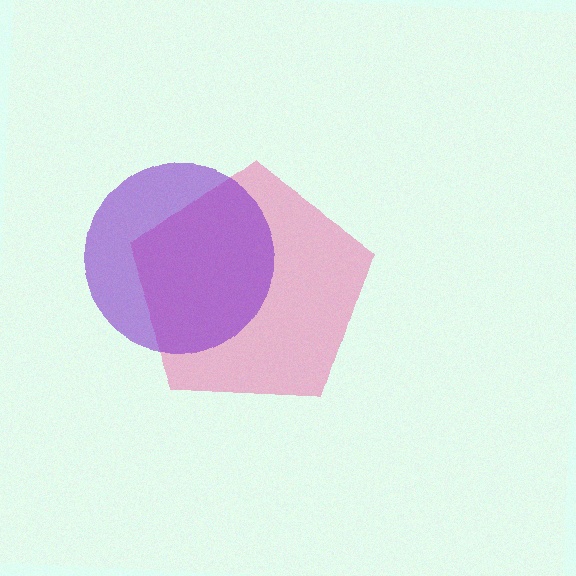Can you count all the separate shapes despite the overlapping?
Yes, there are 2 separate shapes.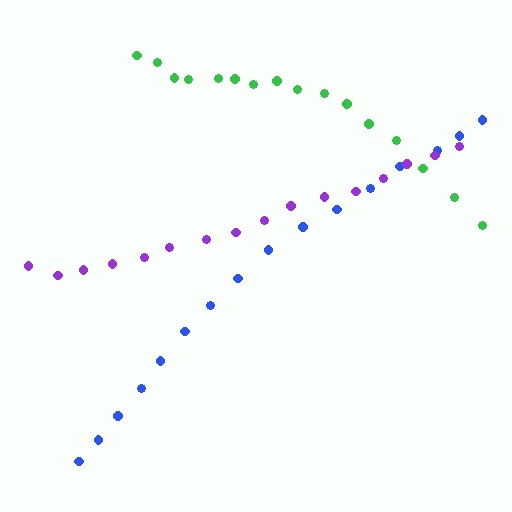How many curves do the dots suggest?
There are 3 distinct paths.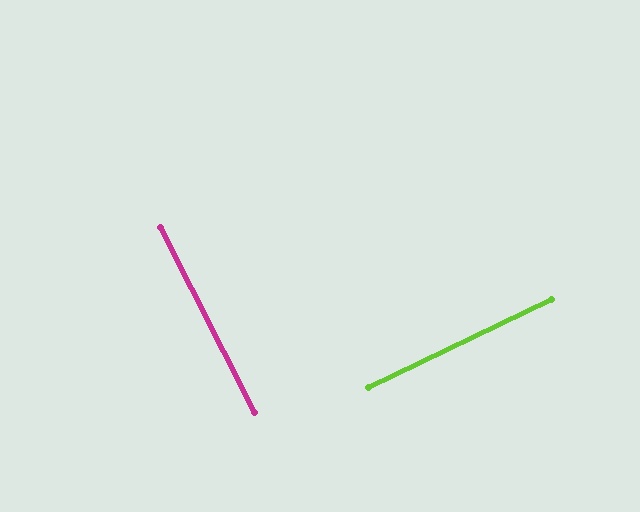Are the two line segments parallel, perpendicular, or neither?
Perpendicular — they meet at approximately 89°.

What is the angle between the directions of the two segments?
Approximately 89 degrees.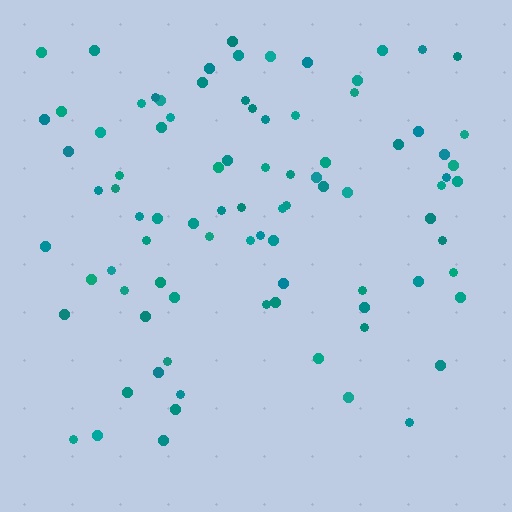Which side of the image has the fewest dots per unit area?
The bottom.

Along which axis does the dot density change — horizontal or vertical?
Vertical.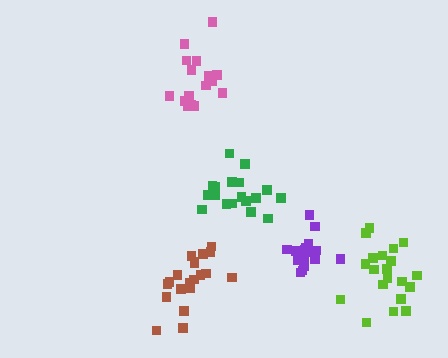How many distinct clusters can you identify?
There are 5 distinct clusters.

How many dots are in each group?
Group 1: 16 dots, Group 2: 20 dots, Group 3: 20 dots, Group 4: 19 dots, Group 5: 19 dots (94 total).